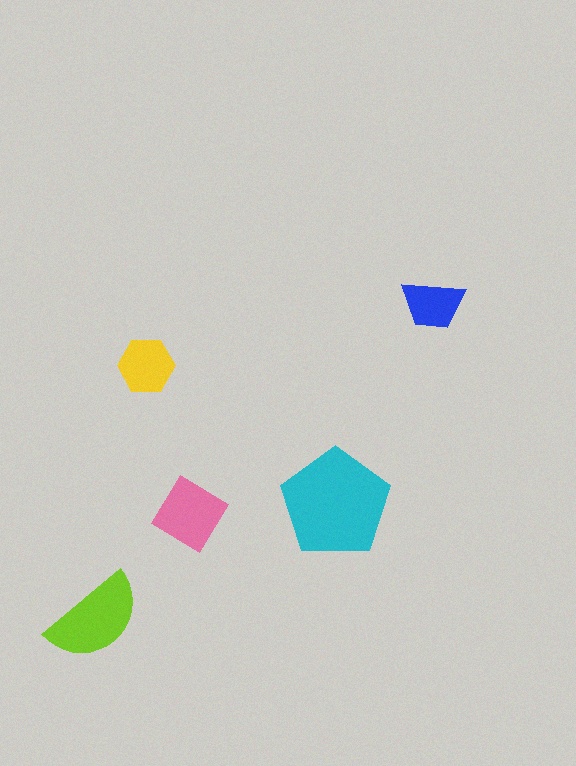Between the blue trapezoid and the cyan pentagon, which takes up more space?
The cyan pentagon.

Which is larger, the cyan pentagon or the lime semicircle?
The cyan pentagon.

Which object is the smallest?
The blue trapezoid.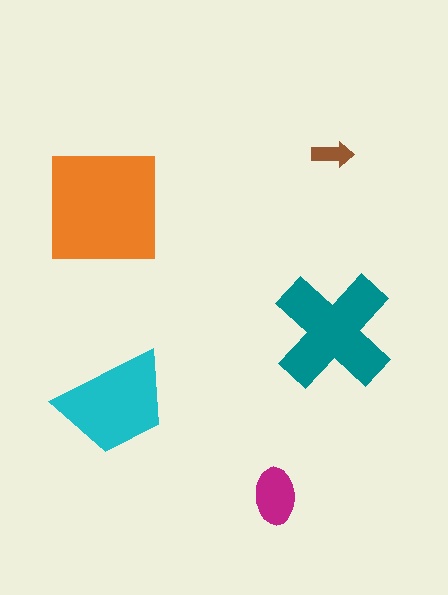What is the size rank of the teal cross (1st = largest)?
2nd.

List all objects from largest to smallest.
The orange square, the teal cross, the cyan trapezoid, the magenta ellipse, the brown arrow.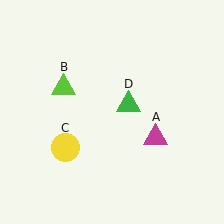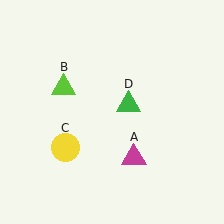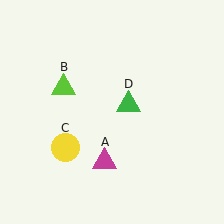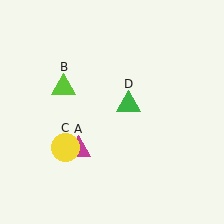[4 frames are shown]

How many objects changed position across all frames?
1 object changed position: magenta triangle (object A).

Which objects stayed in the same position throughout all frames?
Lime triangle (object B) and yellow circle (object C) and green triangle (object D) remained stationary.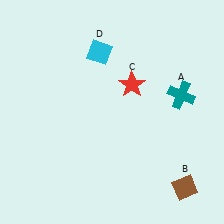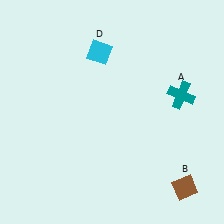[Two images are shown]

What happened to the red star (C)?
The red star (C) was removed in Image 2. It was in the top-right area of Image 1.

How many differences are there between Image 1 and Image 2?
There is 1 difference between the two images.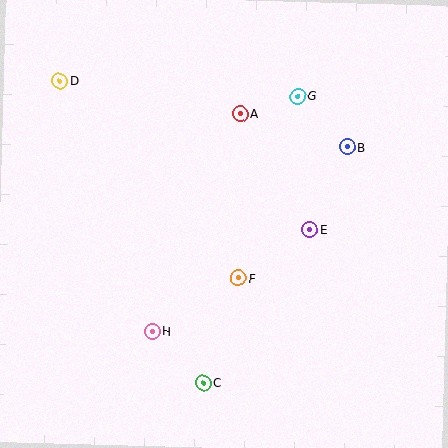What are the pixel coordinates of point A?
Point A is at (240, 113).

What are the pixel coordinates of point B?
Point B is at (347, 147).